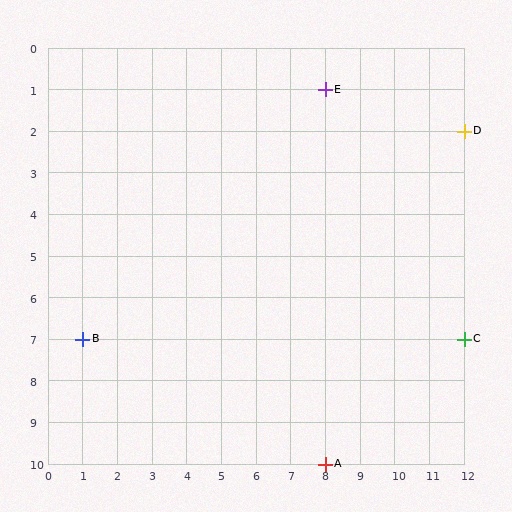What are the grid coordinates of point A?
Point A is at grid coordinates (8, 10).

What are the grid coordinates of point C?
Point C is at grid coordinates (12, 7).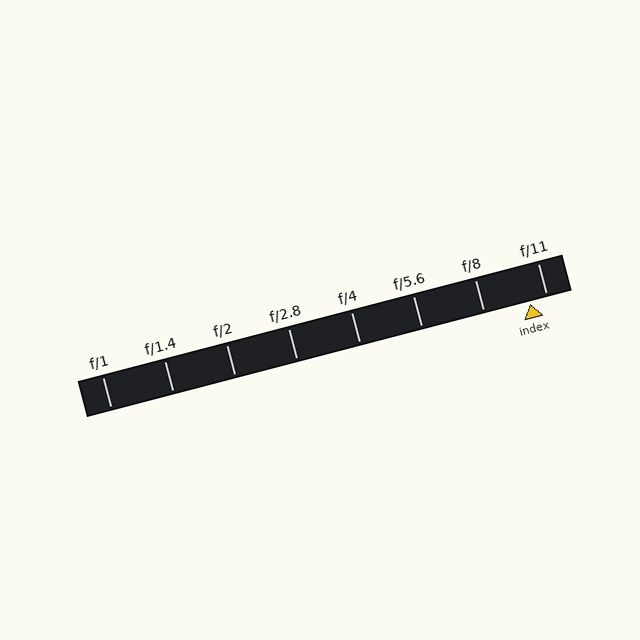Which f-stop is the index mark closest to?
The index mark is closest to f/11.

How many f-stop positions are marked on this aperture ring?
There are 8 f-stop positions marked.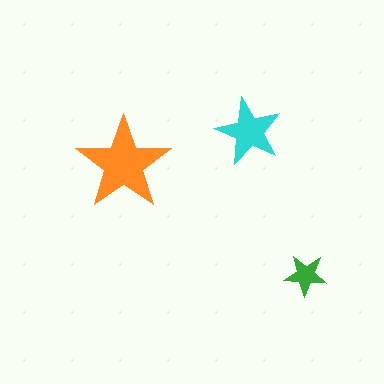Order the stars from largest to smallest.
the orange one, the cyan one, the green one.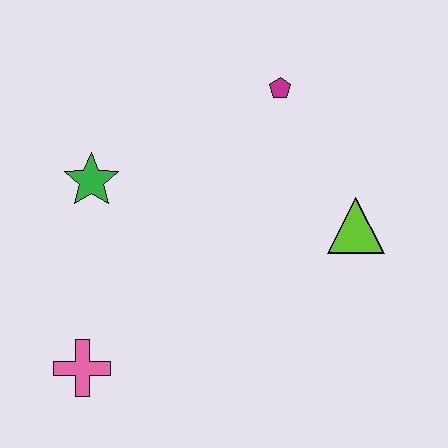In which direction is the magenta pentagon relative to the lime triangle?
The magenta pentagon is above the lime triangle.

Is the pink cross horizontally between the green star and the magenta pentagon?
No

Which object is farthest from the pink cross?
The magenta pentagon is farthest from the pink cross.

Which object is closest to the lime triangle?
The magenta pentagon is closest to the lime triangle.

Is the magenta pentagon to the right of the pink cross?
Yes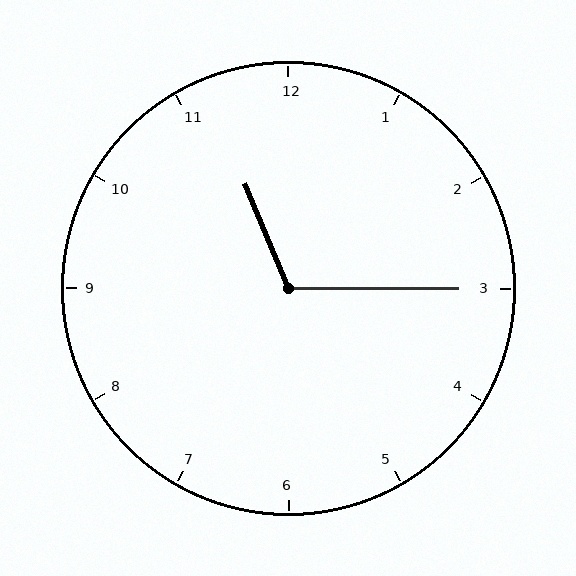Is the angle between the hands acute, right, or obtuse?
It is obtuse.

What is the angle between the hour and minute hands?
Approximately 112 degrees.